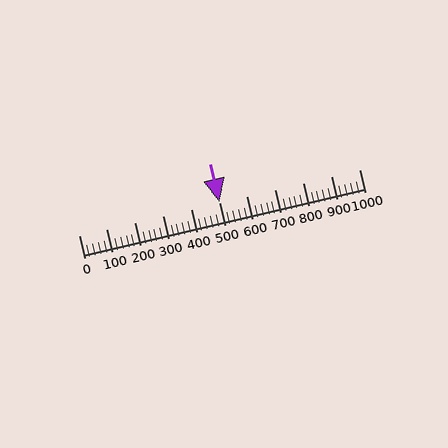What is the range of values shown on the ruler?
The ruler shows values from 0 to 1000.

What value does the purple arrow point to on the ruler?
The purple arrow points to approximately 500.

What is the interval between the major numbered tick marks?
The major tick marks are spaced 100 units apart.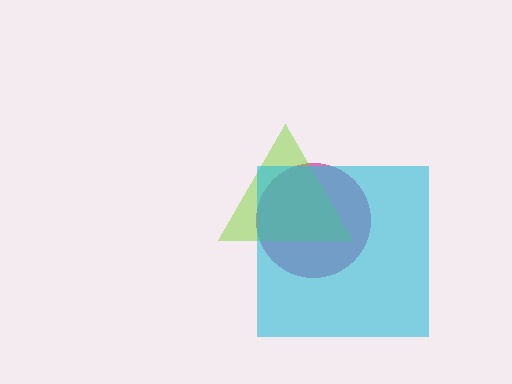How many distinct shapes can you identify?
There are 3 distinct shapes: a magenta circle, a lime triangle, a cyan square.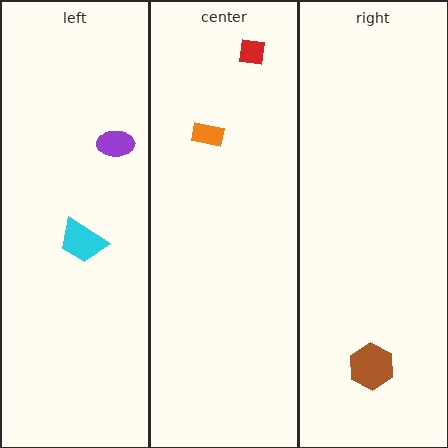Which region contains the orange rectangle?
The center region.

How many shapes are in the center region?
2.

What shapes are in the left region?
The cyan trapezoid, the purple ellipse.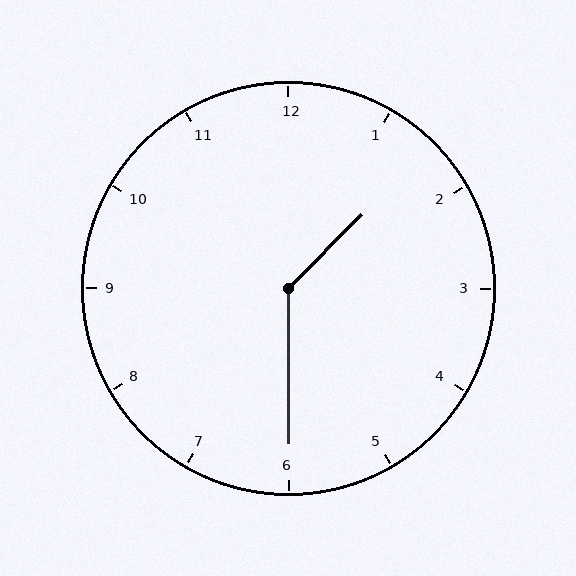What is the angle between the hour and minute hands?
Approximately 135 degrees.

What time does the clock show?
1:30.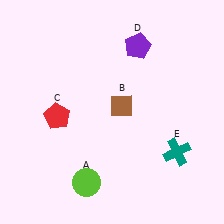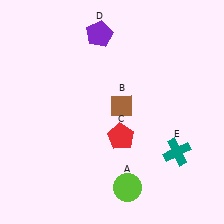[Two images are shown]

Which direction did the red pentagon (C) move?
The red pentagon (C) moved right.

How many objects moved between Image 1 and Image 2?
3 objects moved between the two images.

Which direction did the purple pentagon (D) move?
The purple pentagon (D) moved left.